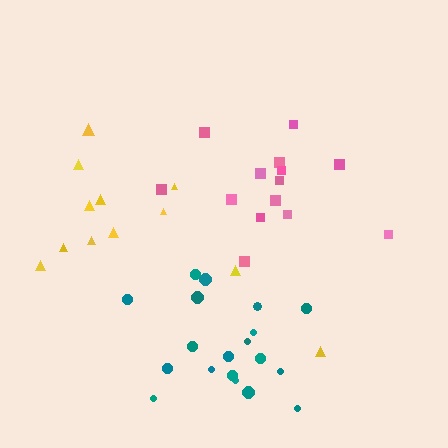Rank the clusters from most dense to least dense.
teal, pink, yellow.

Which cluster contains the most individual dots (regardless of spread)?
Teal (19).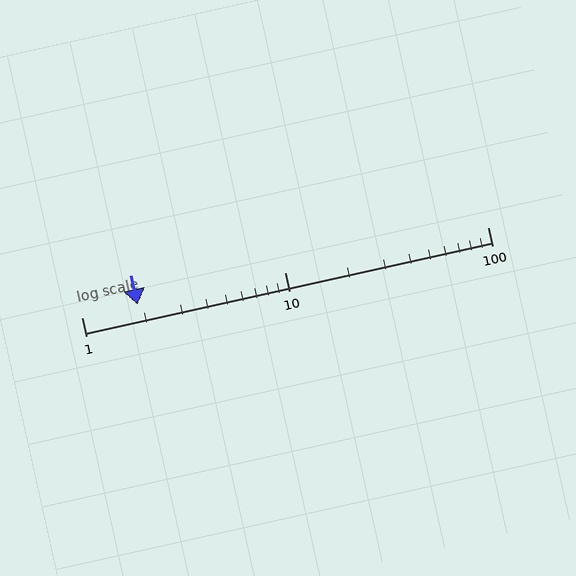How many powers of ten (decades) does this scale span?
The scale spans 2 decades, from 1 to 100.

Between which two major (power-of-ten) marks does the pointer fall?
The pointer is between 1 and 10.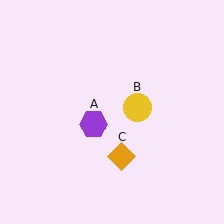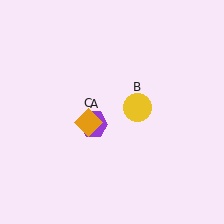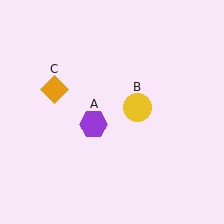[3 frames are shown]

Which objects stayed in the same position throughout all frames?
Purple hexagon (object A) and yellow circle (object B) remained stationary.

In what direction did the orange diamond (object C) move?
The orange diamond (object C) moved up and to the left.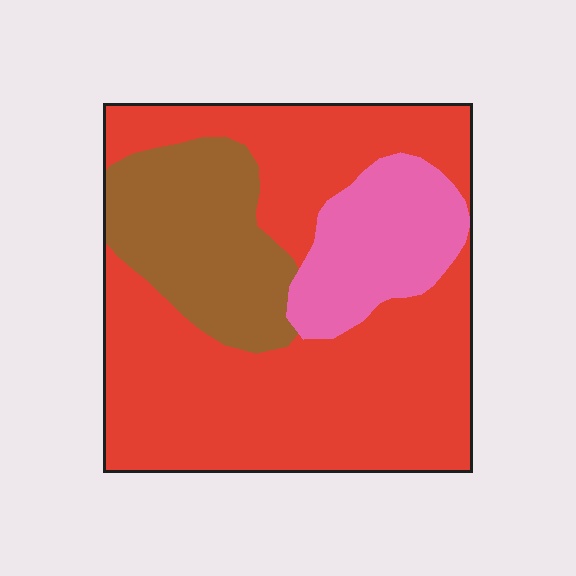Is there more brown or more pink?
Brown.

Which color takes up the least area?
Pink, at roughly 15%.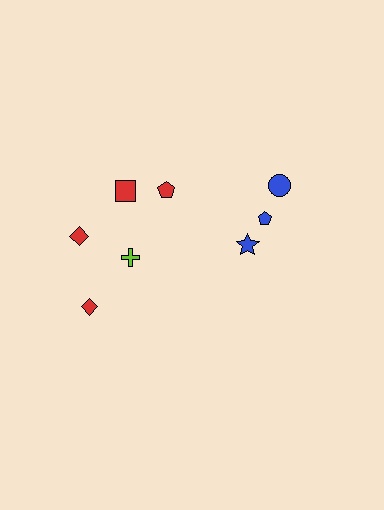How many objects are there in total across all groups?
There are 8 objects.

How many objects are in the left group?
There are 5 objects.